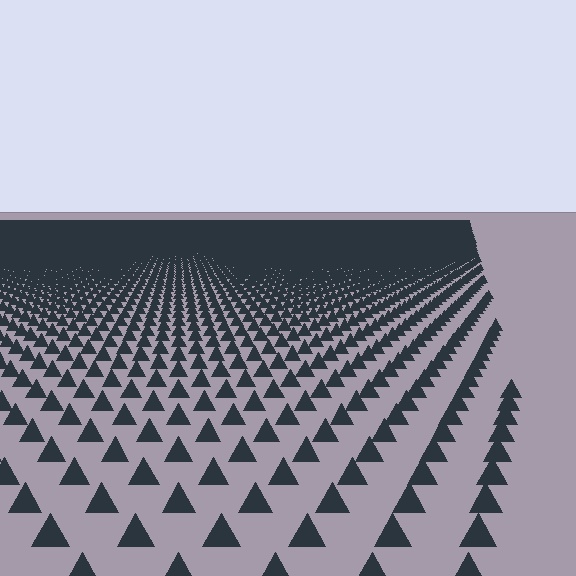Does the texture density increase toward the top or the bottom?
Density increases toward the top.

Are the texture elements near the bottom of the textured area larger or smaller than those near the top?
Larger. Near the bottom, elements are closer to the viewer and appear at a bigger on-screen size.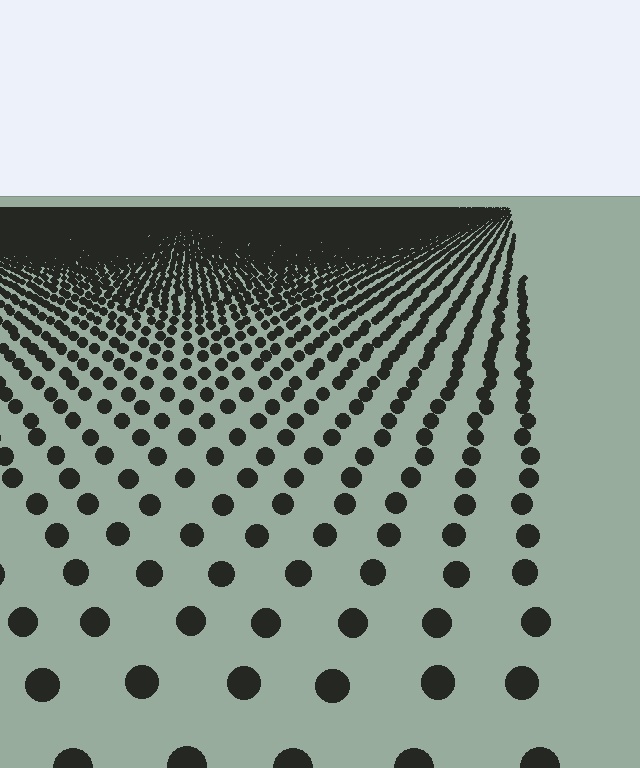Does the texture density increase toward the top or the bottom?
Density increases toward the top.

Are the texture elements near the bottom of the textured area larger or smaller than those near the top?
Larger. Near the bottom, elements are closer to the viewer and appear at a bigger on-screen size.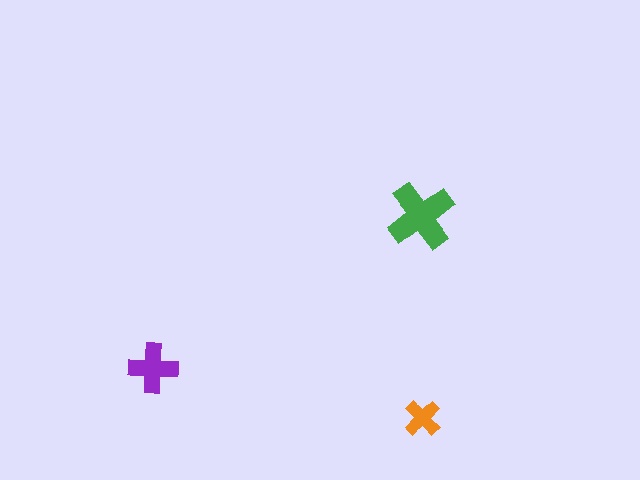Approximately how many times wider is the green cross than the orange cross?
About 2 times wider.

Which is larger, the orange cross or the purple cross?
The purple one.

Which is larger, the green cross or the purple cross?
The green one.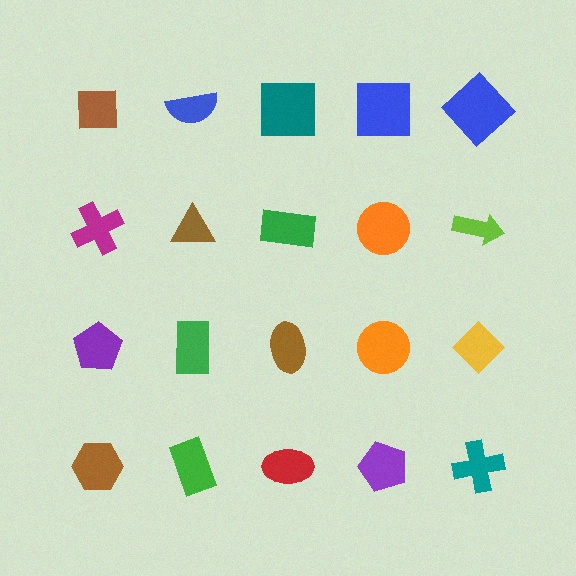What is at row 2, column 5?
A lime arrow.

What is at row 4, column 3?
A red ellipse.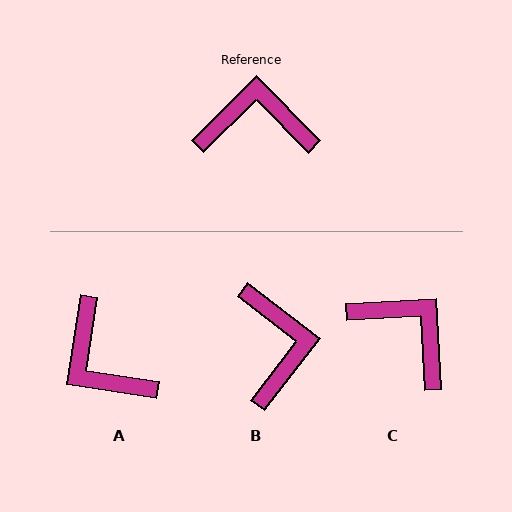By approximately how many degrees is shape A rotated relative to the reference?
Approximately 126 degrees counter-clockwise.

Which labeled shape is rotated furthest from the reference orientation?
A, about 126 degrees away.